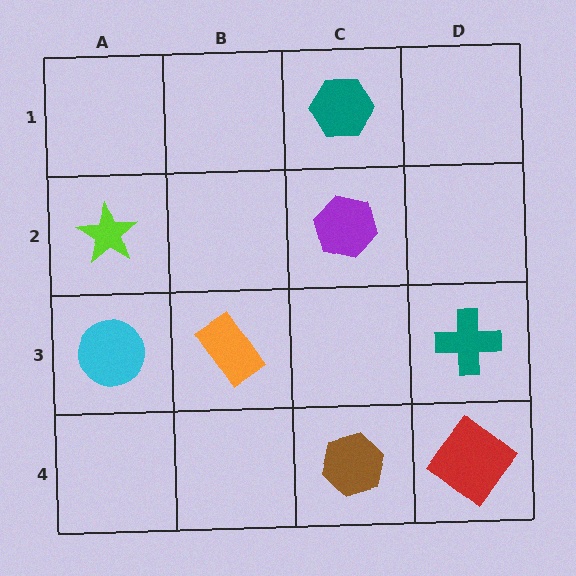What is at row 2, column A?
A lime star.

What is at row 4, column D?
A red diamond.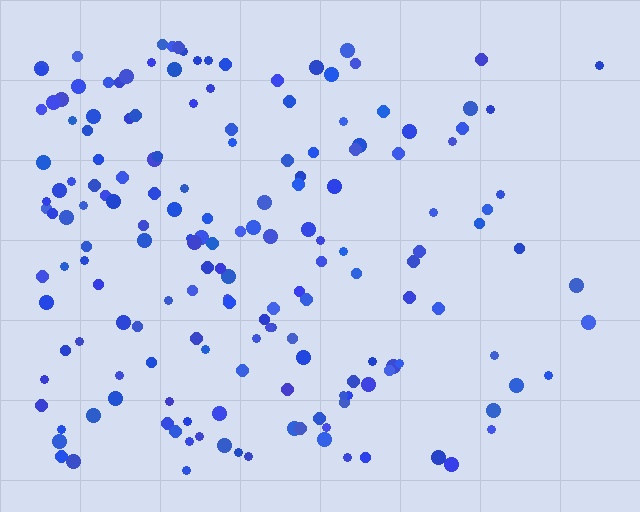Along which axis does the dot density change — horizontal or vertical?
Horizontal.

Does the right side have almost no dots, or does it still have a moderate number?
Still a moderate number, just noticeably fewer than the left.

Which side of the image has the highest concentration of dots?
The left.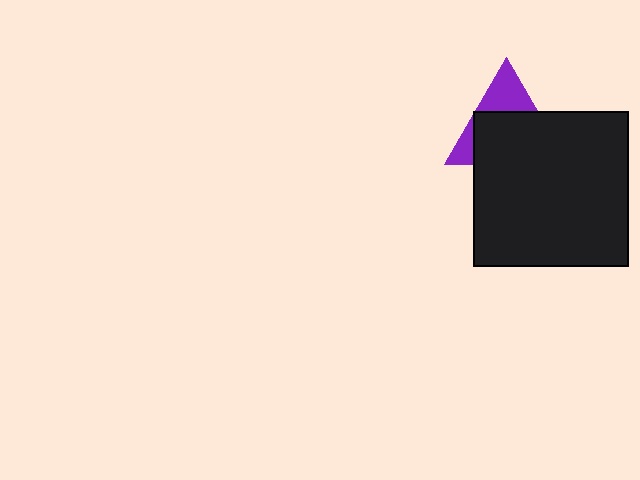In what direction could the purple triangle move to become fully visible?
The purple triangle could move up. That would shift it out from behind the black square entirely.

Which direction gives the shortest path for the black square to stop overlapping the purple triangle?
Moving down gives the shortest separation.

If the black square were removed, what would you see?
You would see the complete purple triangle.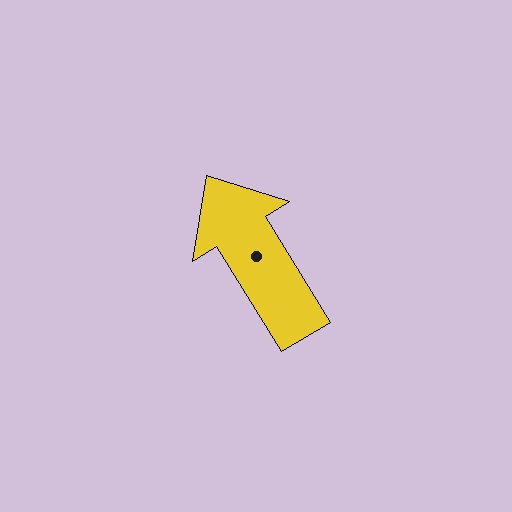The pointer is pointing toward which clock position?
Roughly 11 o'clock.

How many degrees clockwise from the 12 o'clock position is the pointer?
Approximately 328 degrees.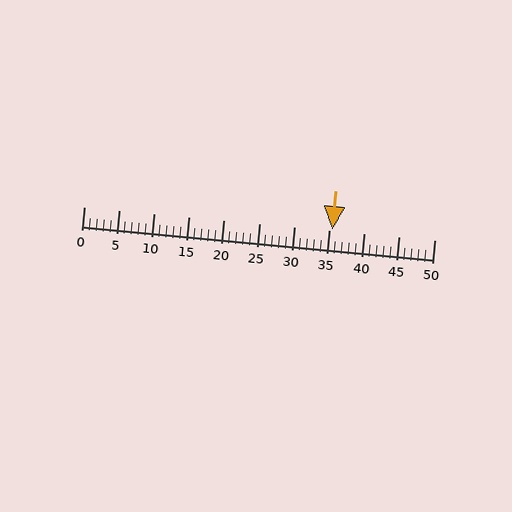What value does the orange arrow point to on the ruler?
The orange arrow points to approximately 36.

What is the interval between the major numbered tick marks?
The major tick marks are spaced 5 units apart.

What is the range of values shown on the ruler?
The ruler shows values from 0 to 50.